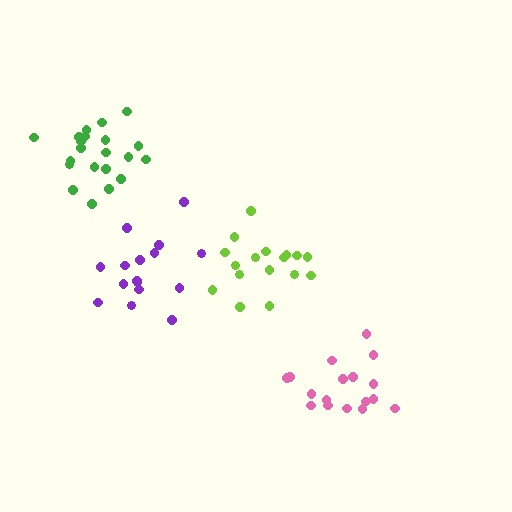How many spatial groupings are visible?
There are 4 spatial groupings.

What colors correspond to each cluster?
The clusters are colored: pink, purple, green, lime.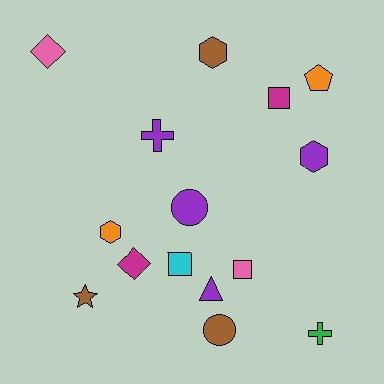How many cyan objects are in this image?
There is 1 cyan object.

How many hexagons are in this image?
There are 3 hexagons.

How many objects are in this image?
There are 15 objects.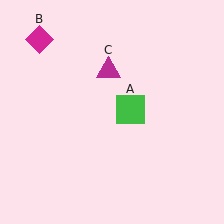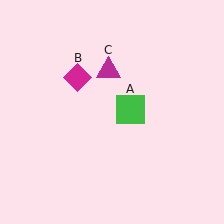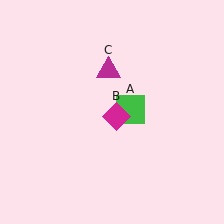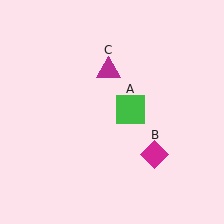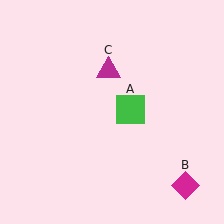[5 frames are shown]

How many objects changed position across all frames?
1 object changed position: magenta diamond (object B).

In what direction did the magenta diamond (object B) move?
The magenta diamond (object B) moved down and to the right.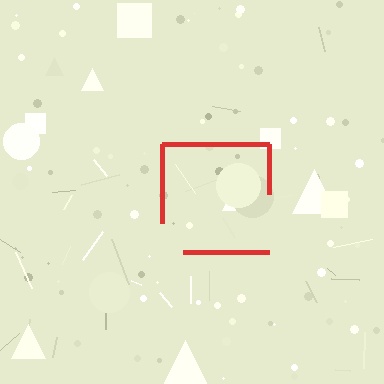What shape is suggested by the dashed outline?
The dashed outline suggests a square.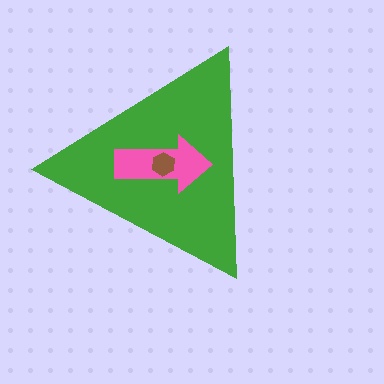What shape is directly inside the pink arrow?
The brown hexagon.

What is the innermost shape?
The brown hexagon.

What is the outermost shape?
The green triangle.